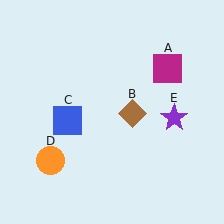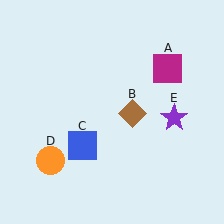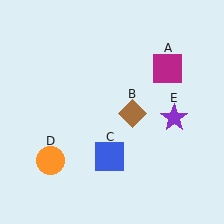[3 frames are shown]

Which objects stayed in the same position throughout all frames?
Magenta square (object A) and brown diamond (object B) and orange circle (object D) and purple star (object E) remained stationary.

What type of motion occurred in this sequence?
The blue square (object C) rotated counterclockwise around the center of the scene.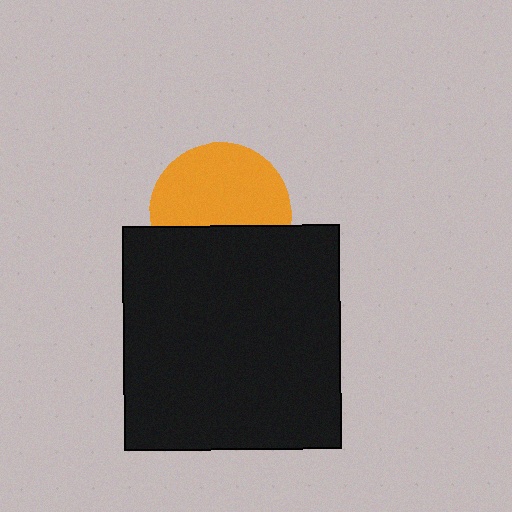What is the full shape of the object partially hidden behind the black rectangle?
The partially hidden object is an orange circle.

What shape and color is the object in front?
The object in front is a black rectangle.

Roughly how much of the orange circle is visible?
About half of it is visible (roughly 61%).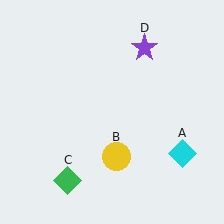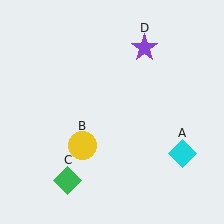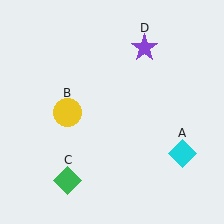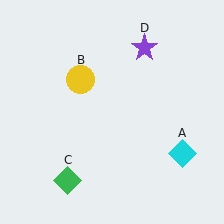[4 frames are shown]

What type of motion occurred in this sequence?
The yellow circle (object B) rotated clockwise around the center of the scene.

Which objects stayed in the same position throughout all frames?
Cyan diamond (object A) and green diamond (object C) and purple star (object D) remained stationary.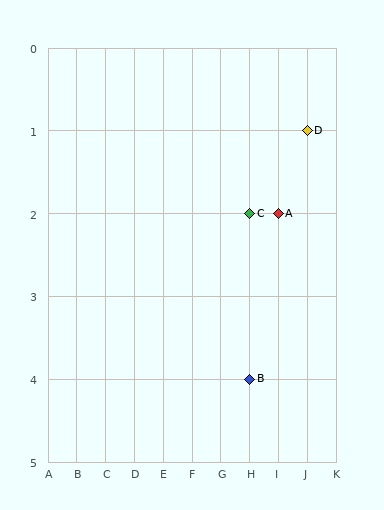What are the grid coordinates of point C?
Point C is at grid coordinates (H, 2).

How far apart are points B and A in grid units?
Points B and A are 1 column and 2 rows apart (about 2.2 grid units diagonally).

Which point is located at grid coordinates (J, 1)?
Point D is at (J, 1).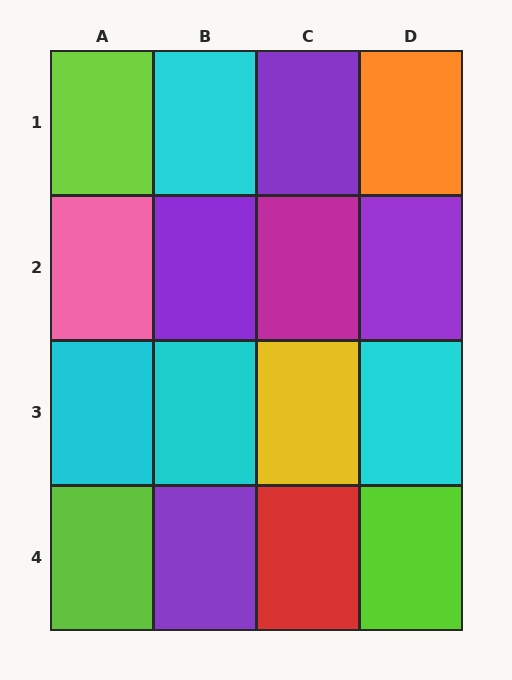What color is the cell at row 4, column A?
Lime.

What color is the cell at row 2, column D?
Purple.